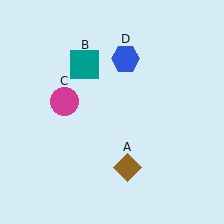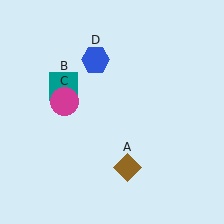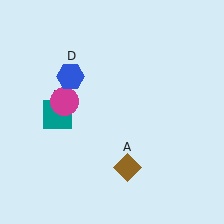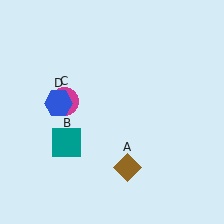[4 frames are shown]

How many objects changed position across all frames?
2 objects changed position: teal square (object B), blue hexagon (object D).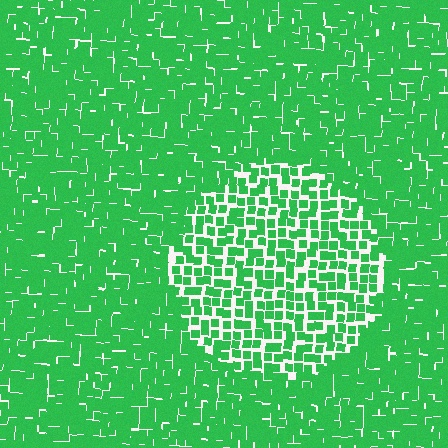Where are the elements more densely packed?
The elements are more densely packed outside the circle boundary.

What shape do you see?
I see a circle.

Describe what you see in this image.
The image contains small green elements arranged at two different densities. A circle-shaped region is visible where the elements are less densely packed than the surrounding area.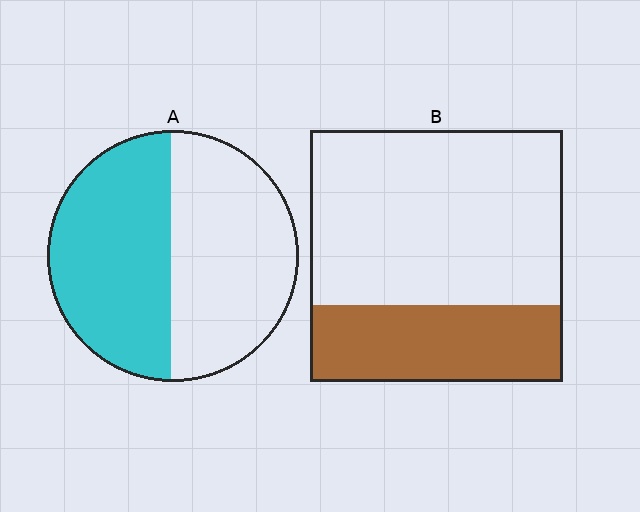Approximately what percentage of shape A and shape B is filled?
A is approximately 50% and B is approximately 30%.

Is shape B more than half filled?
No.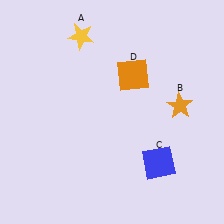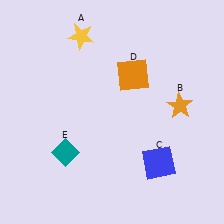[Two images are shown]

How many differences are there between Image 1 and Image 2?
There is 1 difference between the two images.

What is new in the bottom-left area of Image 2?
A teal diamond (E) was added in the bottom-left area of Image 2.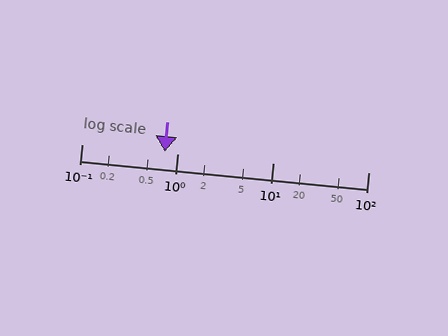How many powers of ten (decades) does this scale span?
The scale spans 3 decades, from 0.1 to 100.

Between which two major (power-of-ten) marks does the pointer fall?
The pointer is between 0.1 and 1.